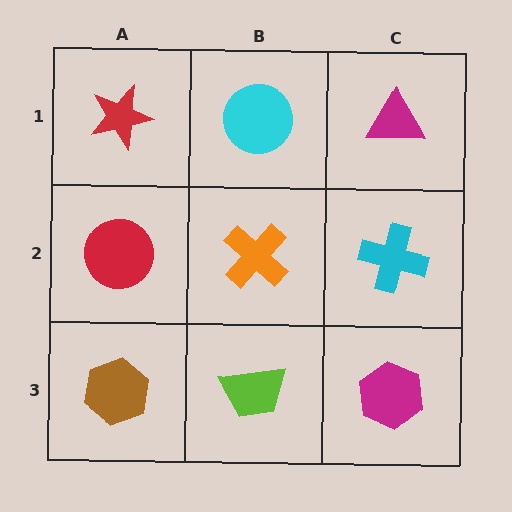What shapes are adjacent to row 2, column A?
A red star (row 1, column A), a brown hexagon (row 3, column A), an orange cross (row 2, column B).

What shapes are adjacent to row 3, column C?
A cyan cross (row 2, column C), a lime trapezoid (row 3, column B).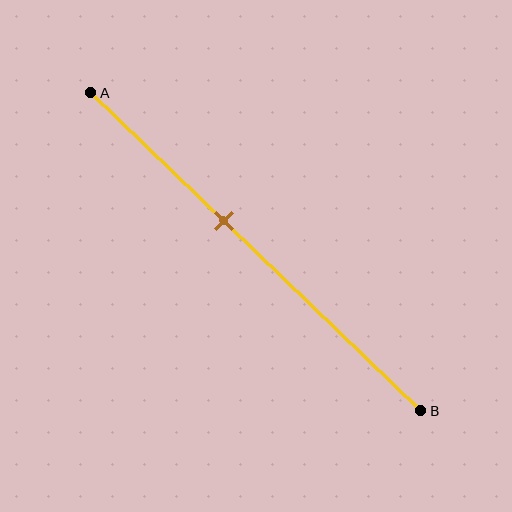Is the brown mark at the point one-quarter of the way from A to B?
No, the mark is at about 40% from A, not at the 25% one-quarter point.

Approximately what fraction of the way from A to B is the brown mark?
The brown mark is approximately 40% of the way from A to B.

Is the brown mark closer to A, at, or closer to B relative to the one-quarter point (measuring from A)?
The brown mark is closer to point B than the one-quarter point of segment AB.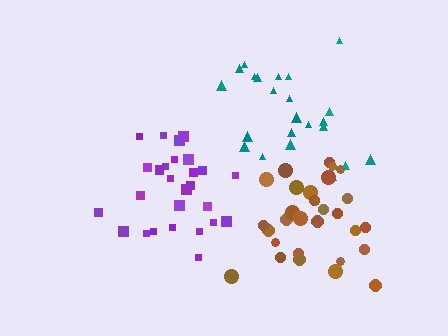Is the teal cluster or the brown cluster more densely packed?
Brown.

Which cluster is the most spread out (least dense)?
Teal.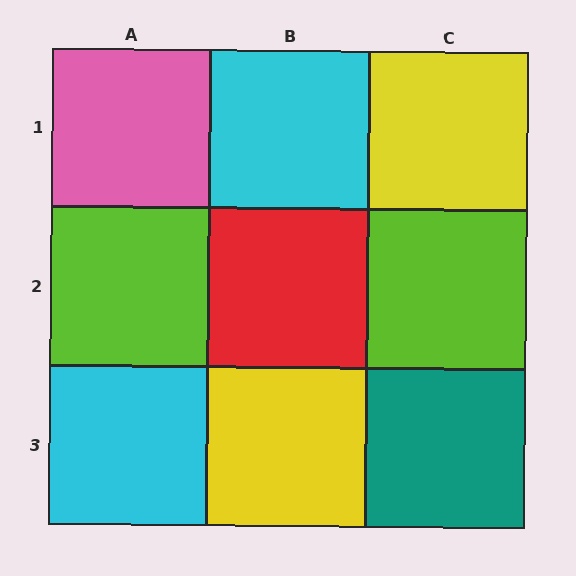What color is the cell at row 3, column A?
Cyan.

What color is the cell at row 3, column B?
Yellow.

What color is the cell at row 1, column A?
Pink.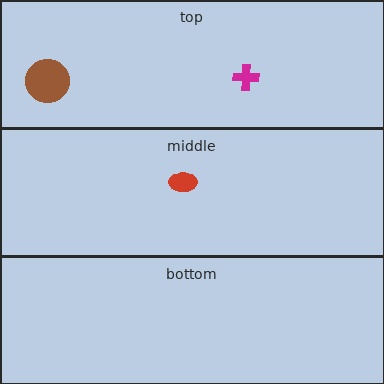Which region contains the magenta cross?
The top region.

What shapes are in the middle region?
The red ellipse.